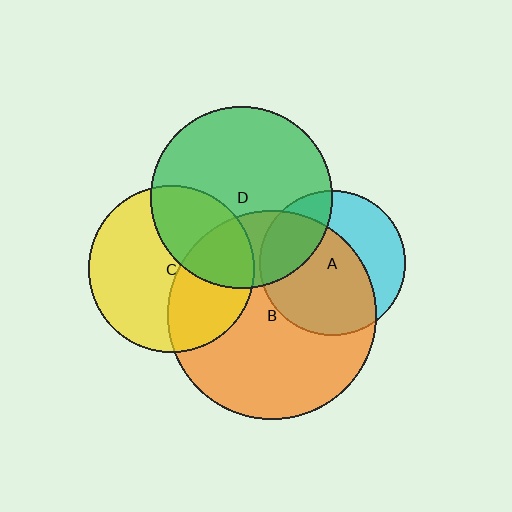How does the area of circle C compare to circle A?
Approximately 1.3 times.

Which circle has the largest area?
Circle B (orange).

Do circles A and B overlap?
Yes.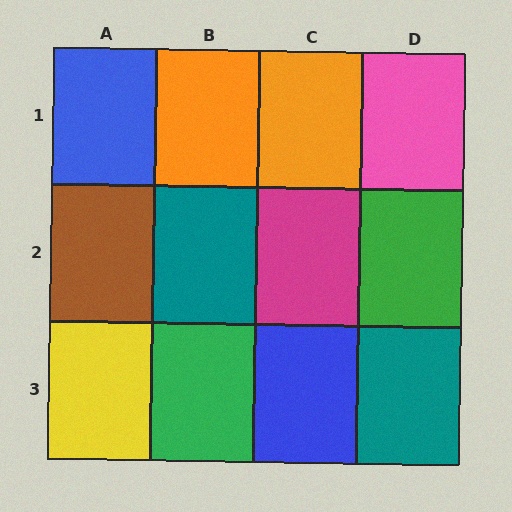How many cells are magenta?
1 cell is magenta.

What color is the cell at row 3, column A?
Yellow.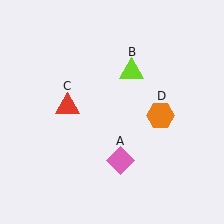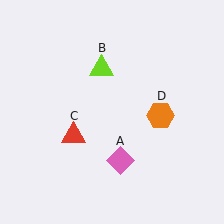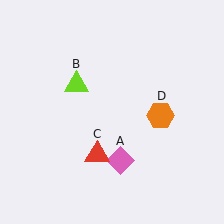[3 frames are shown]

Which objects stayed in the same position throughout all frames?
Pink diamond (object A) and orange hexagon (object D) remained stationary.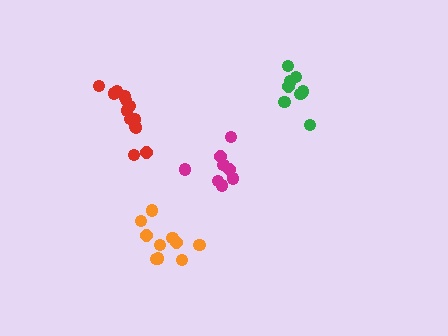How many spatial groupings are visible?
There are 4 spatial groupings.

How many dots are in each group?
Group 1: 8 dots, Group 2: 13 dots, Group 3: 10 dots, Group 4: 8 dots (39 total).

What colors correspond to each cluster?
The clusters are colored: magenta, red, orange, green.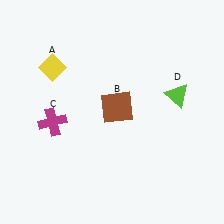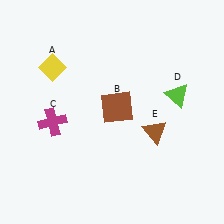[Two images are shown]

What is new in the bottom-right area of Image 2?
A brown triangle (E) was added in the bottom-right area of Image 2.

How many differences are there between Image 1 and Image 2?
There is 1 difference between the two images.